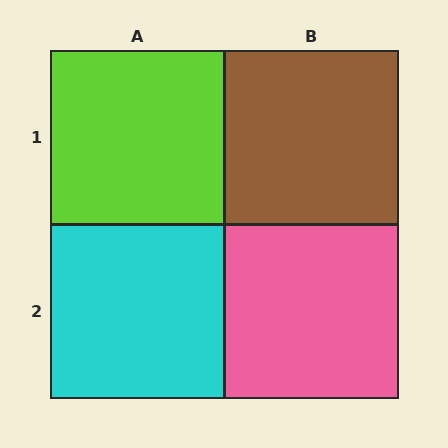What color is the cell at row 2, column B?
Pink.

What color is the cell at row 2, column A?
Cyan.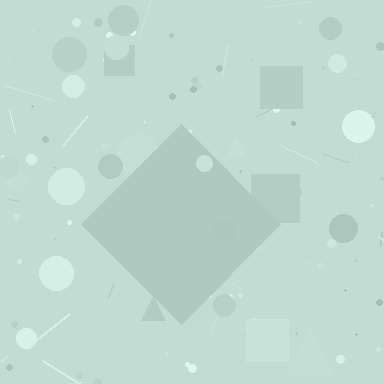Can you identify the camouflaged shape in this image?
The camouflaged shape is a diamond.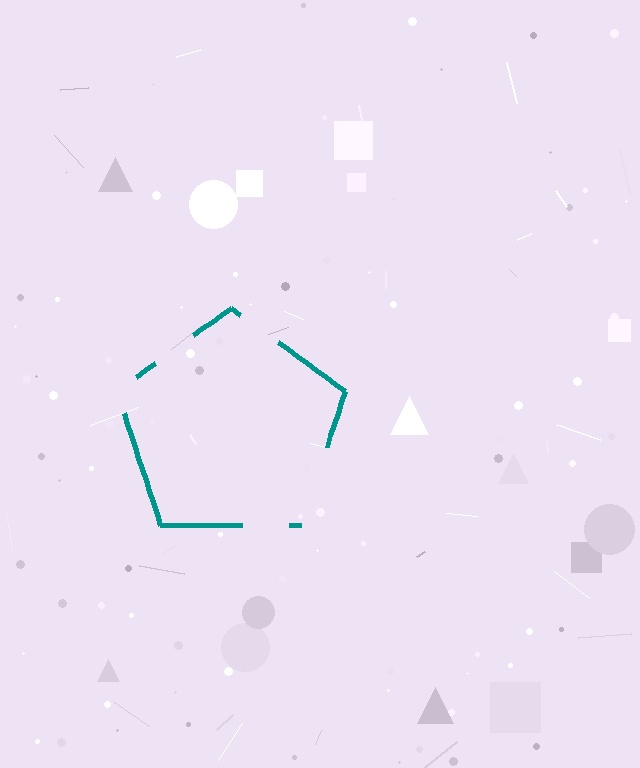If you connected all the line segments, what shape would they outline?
They would outline a pentagon.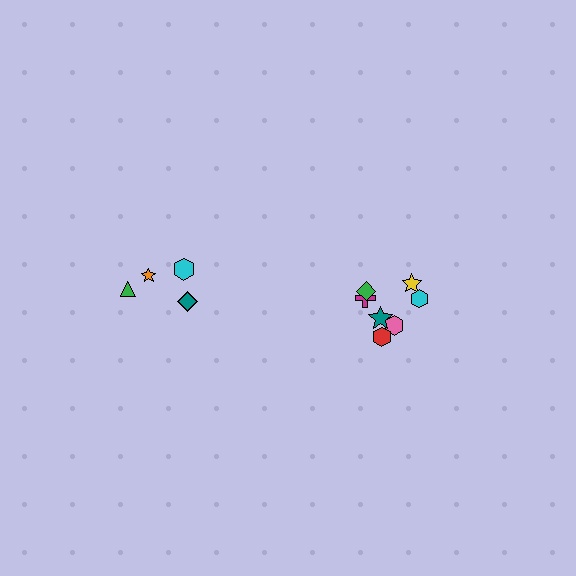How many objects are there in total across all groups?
There are 12 objects.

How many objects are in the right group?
There are 7 objects.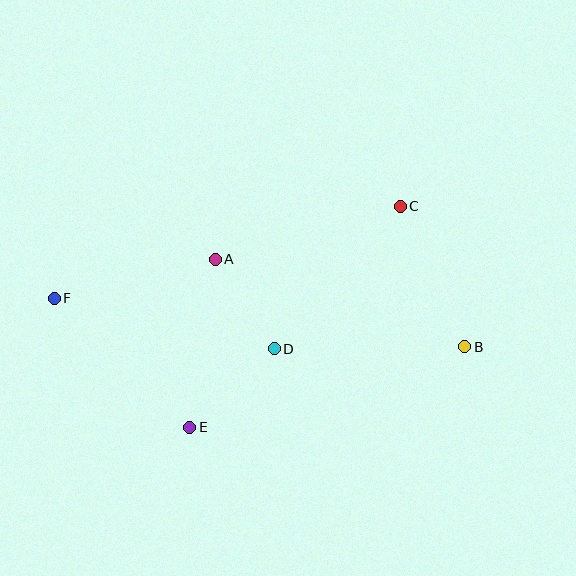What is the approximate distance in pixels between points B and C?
The distance between B and C is approximately 155 pixels.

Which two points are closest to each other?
Points A and D are closest to each other.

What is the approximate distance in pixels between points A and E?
The distance between A and E is approximately 170 pixels.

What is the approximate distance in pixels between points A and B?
The distance between A and B is approximately 264 pixels.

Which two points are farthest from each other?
Points B and F are farthest from each other.